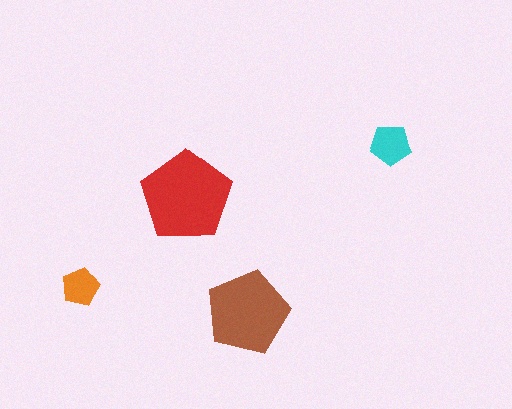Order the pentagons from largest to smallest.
the red one, the brown one, the cyan one, the orange one.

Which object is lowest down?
The brown pentagon is bottommost.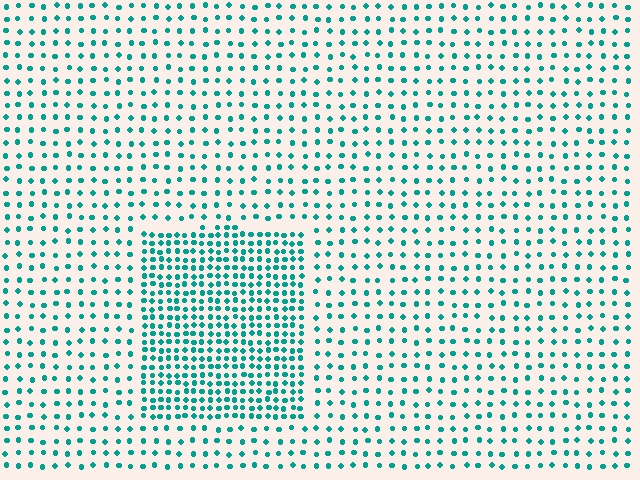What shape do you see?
I see a rectangle.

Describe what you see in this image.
The image contains small teal elements arranged at two different densities. A rectangle-shaped region is visible where the elements are more densely packed than the surrounding area.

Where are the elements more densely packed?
The elements are more densely packed inside the rectangle boundary.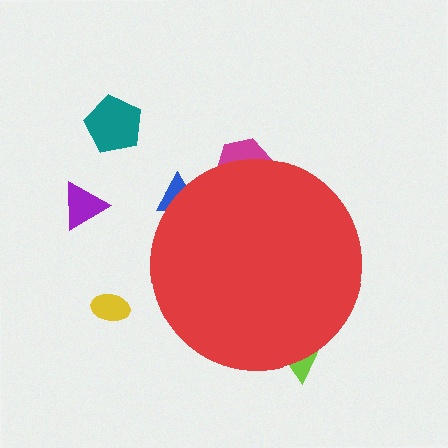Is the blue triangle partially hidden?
Yes, the blue triangle is partially hidden behind the red circle.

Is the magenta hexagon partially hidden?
Yes, the magenta hexagon is partially hidden behind the red circle.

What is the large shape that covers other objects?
A red circle.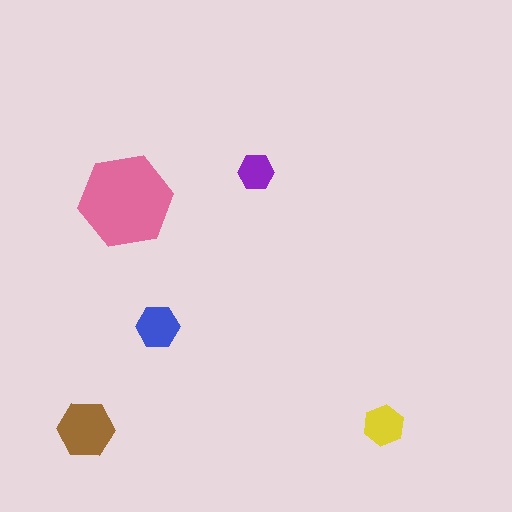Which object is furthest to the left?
The brown hexagon is leftmost.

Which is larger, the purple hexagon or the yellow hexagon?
The yellow one.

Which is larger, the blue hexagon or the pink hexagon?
The pink one.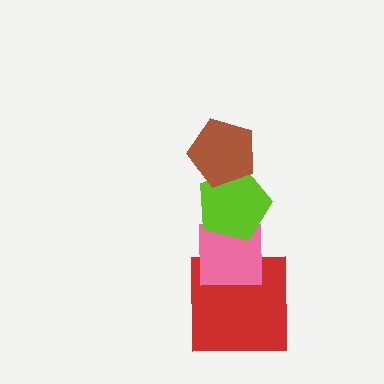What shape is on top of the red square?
The pink square is on top of the red square.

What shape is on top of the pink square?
The lime pentagon is on top of the pink square.